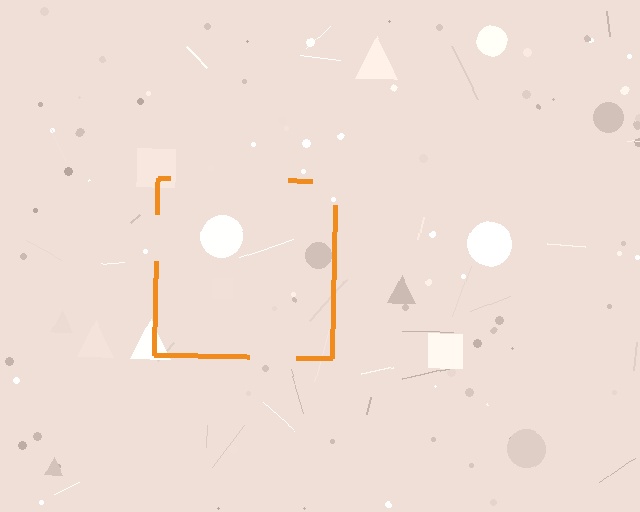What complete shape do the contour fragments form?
The contour fragments form a square.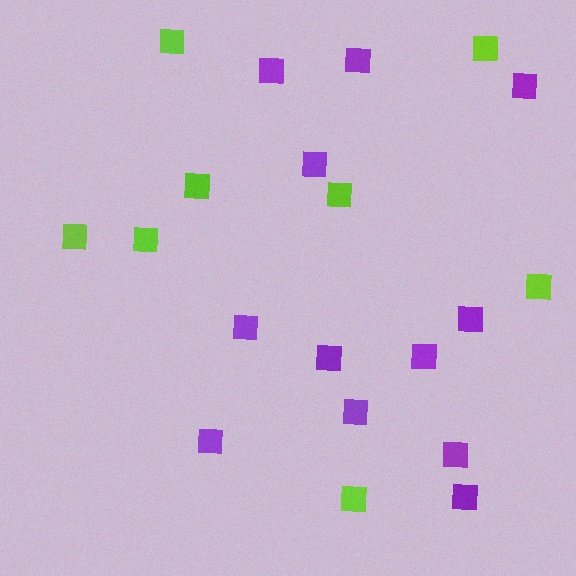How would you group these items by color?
There are 2 groups: one group of purple squares (12) and one group of lime squares (8).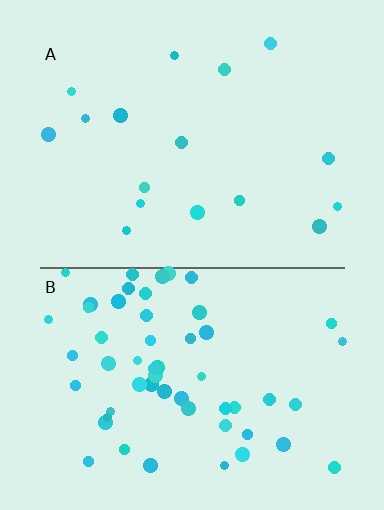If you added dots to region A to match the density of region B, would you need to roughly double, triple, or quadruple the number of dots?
Approximately triple.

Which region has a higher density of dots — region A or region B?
B (the bottom).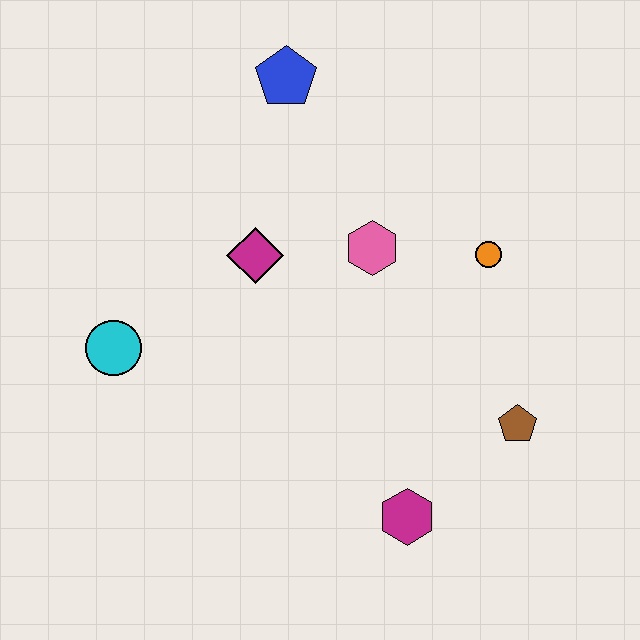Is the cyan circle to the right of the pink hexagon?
No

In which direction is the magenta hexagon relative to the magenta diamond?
The magenta hexagon is below the magenta diamond.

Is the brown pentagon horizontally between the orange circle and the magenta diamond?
No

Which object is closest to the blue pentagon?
The magenta diamond is closest to the blue pentagon.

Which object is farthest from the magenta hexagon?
The blue pentagon is farthest from the magenta hexagon.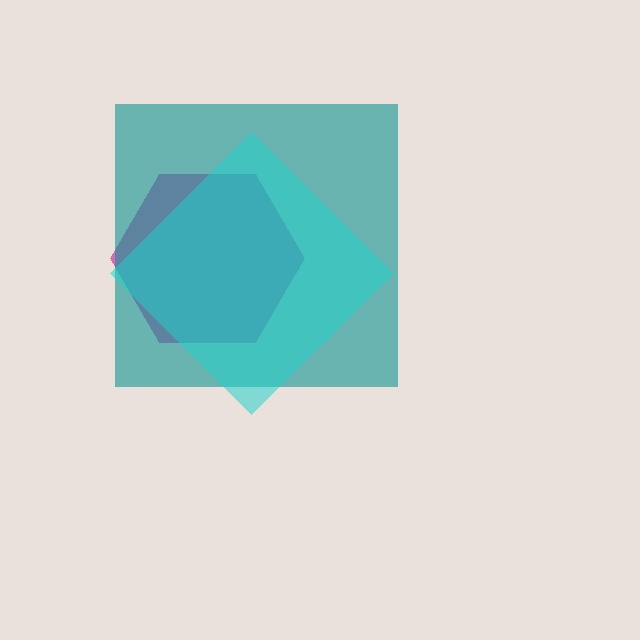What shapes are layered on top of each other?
The layered shapes are: a magenta hexagon, a teal square, a cyan diamond.